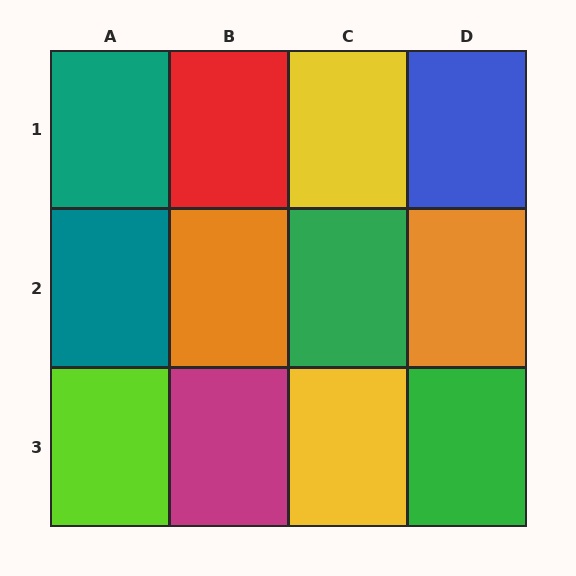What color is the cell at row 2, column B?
Orange.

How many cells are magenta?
1 cell is magenta.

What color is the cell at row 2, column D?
Orange.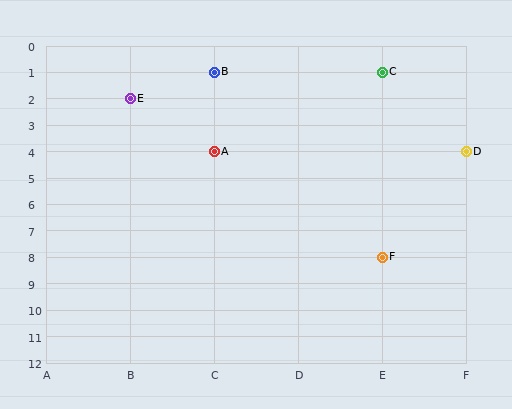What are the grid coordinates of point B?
Point B is at grid coordinates (C, 1).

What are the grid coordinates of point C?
Point C is at grid coordinates (E, 1).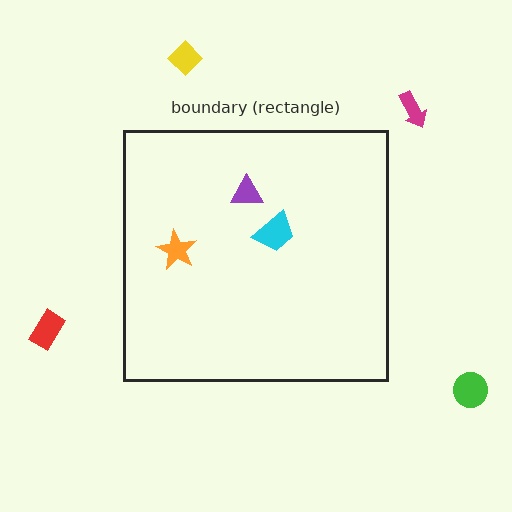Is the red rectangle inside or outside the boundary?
Outside.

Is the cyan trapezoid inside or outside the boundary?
Inside.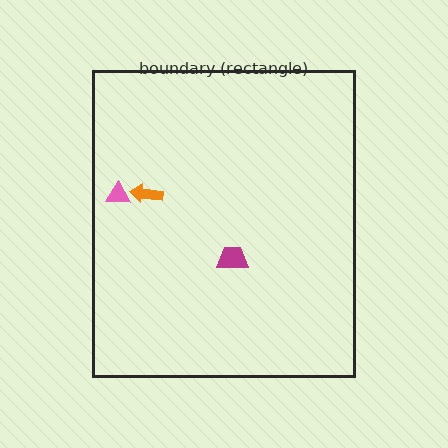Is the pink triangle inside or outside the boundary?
Inside.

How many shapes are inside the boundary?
3 inside, 0 outside.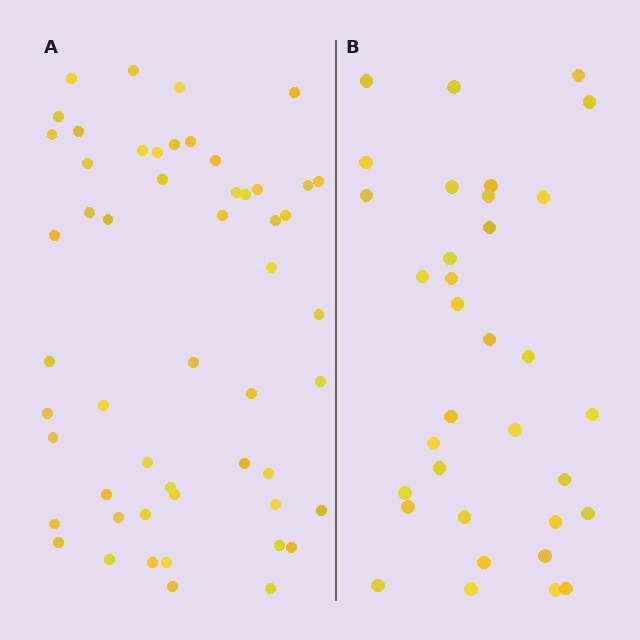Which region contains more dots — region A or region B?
Region A (the left region) has more dots.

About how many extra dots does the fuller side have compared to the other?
Region A has approximately 20 more dots than region B.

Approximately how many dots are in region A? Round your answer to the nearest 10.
About 50 dots. (The exact count is 53, which rounds to 50.)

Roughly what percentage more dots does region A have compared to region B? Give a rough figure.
About 55% more.